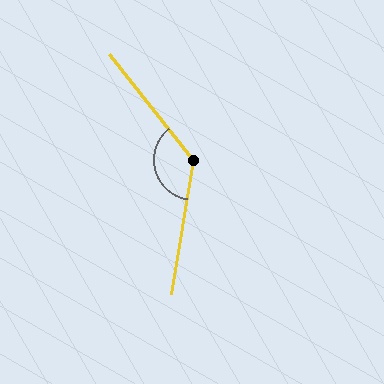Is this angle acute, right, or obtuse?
It is obtuse.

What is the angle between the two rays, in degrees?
Approximately 132 degrees.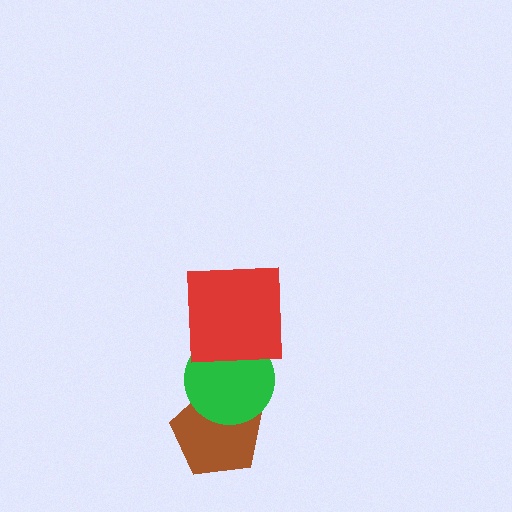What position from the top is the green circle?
The green circle is 2nd from the top.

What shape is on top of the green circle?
The red square is on top of the green circle.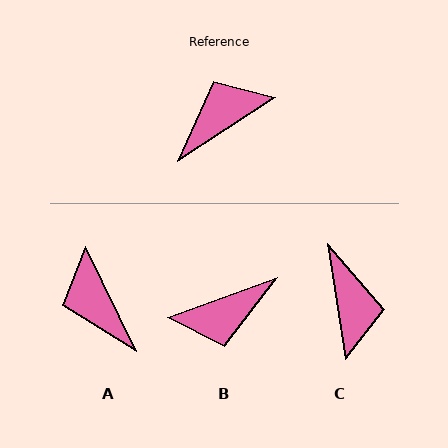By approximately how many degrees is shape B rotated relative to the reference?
Approximately 167 degrees counter-clockwise.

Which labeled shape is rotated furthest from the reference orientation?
B, about 167 degrees away.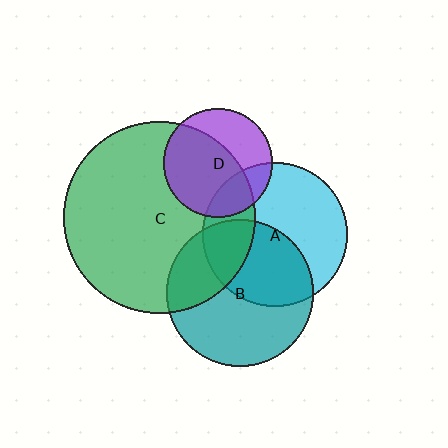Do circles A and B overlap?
Yes.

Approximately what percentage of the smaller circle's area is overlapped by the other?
Approximately 45%.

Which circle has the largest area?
Circle C (green).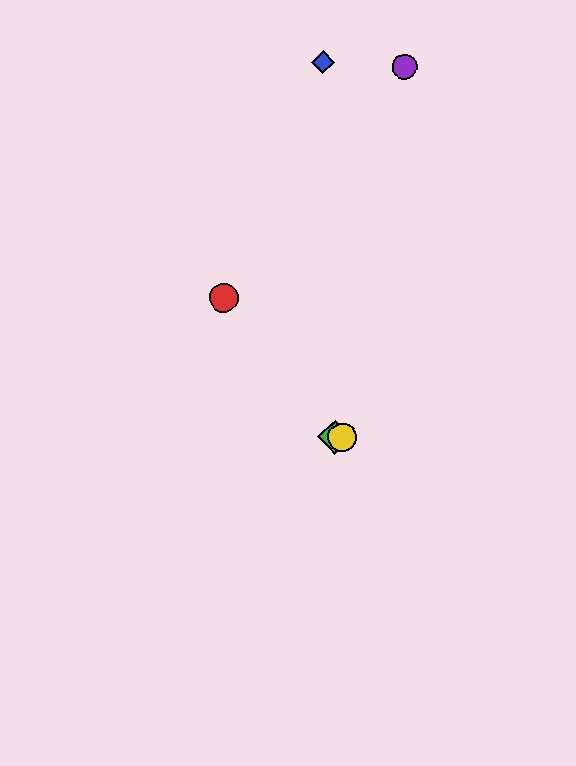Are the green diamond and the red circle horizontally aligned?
No, the green diamond is at y≈437 and the red circle is at y≈298.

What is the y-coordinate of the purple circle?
The purple circle is at y≈67.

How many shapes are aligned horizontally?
2 shapes (the green diamond, the yellow circle) are aligned horizontally.